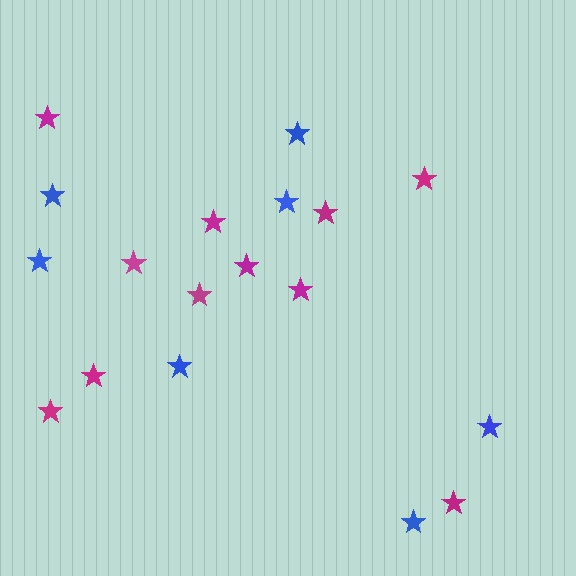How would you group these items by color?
There are 2 groups: one group of blue stars (7) and one group of magenta stars (11).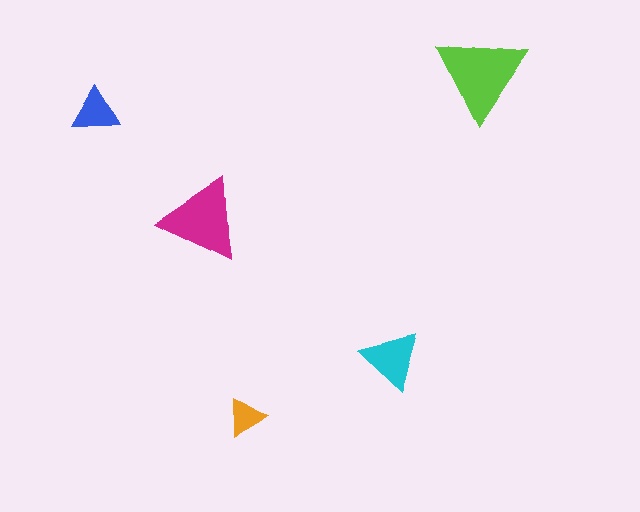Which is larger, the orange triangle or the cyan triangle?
The cyan one.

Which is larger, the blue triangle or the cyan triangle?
The cyan one.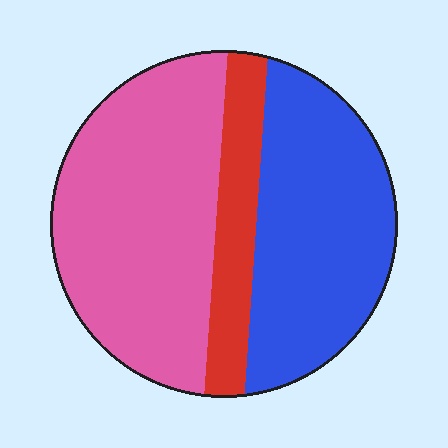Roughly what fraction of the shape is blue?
Blue covers 38% of the shape.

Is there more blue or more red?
Blue.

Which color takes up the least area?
Red, at roughly 15%.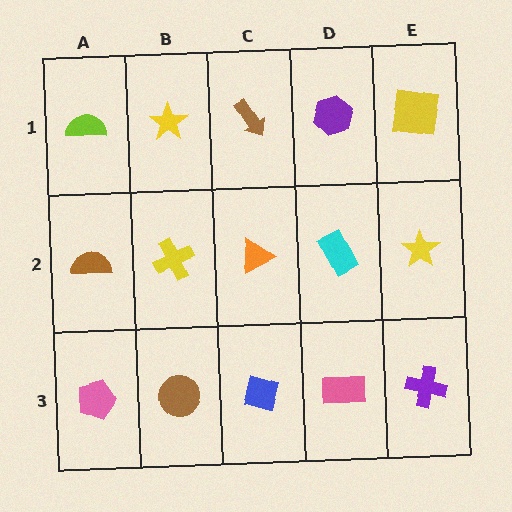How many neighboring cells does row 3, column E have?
2.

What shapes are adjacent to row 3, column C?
An orange triangle (row 2, column C), a brown circle (row 3, column B), a pink rectangle (row 3, column D).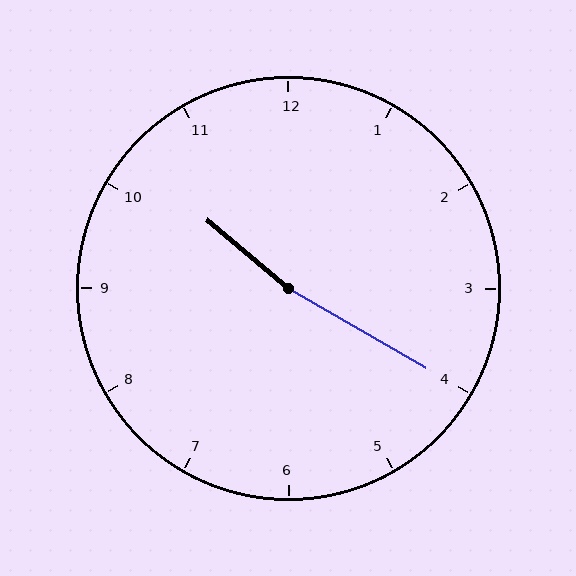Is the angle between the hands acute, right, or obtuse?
It is obtuse.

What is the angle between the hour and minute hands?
Approximately 170 degrees.